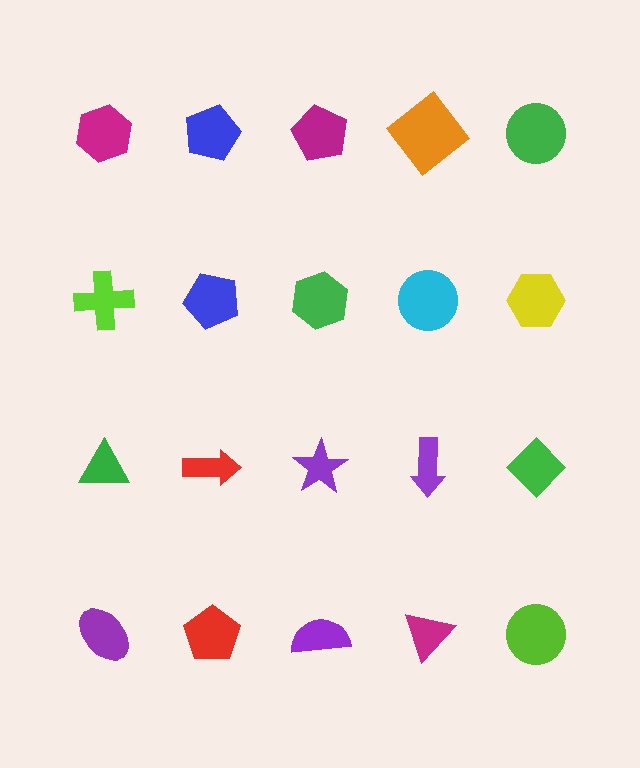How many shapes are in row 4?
5 shapes.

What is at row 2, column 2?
A blue pentagon.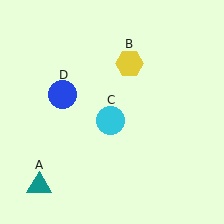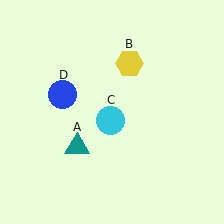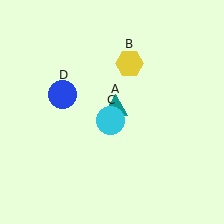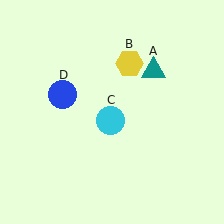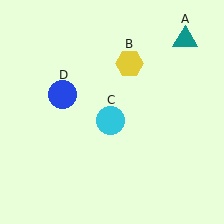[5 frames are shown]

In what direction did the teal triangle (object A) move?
The teal triangle (object A) moved up and to the right.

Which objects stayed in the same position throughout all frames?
Yellow hexagon (object B) and cyan circle (object C) and blue circle (object D) remained stationary.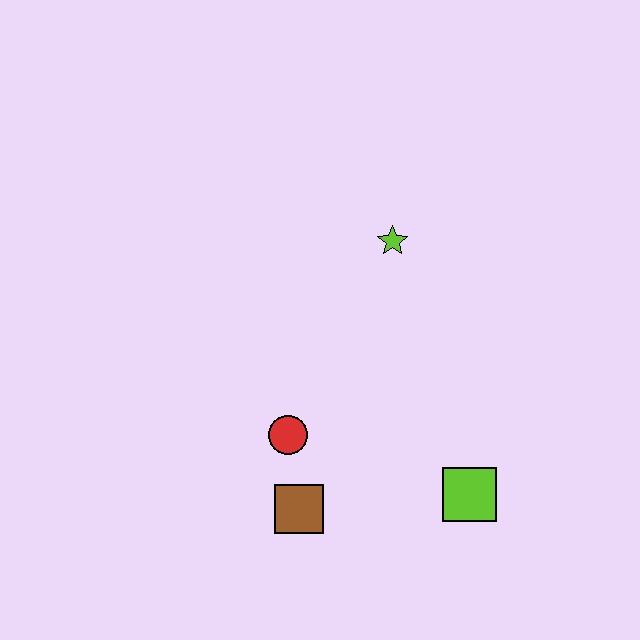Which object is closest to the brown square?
The red circle is closest to the brown square.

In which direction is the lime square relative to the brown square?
The lime square is to the right of the brown square.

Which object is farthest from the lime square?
The lime star is farthest from the lime square.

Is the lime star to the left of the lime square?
Yes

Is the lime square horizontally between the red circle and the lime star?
No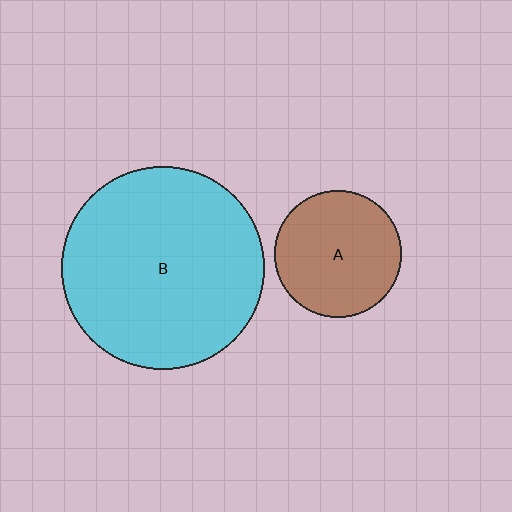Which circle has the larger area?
Circle B (cyan).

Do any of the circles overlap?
No, none of the circles overlap.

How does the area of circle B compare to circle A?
Approximately 2.6 times.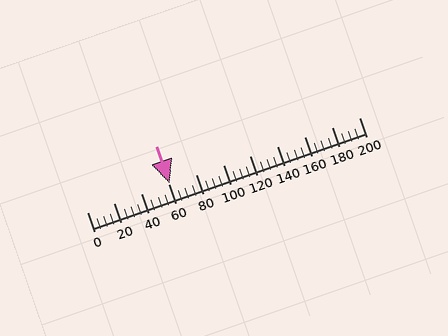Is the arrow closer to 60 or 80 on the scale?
The arrow is closer to 60.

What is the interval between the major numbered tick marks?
The major tick marks are spaced 20 units apart.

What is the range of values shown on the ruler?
The ruler shows values from 0 to 200.